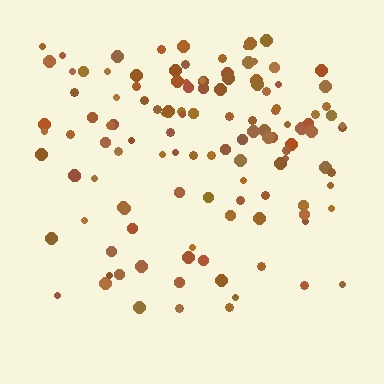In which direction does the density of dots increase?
From bottom to top, with the top side densest.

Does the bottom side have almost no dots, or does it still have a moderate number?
Still a moderate number, just noticeably fewer than the top.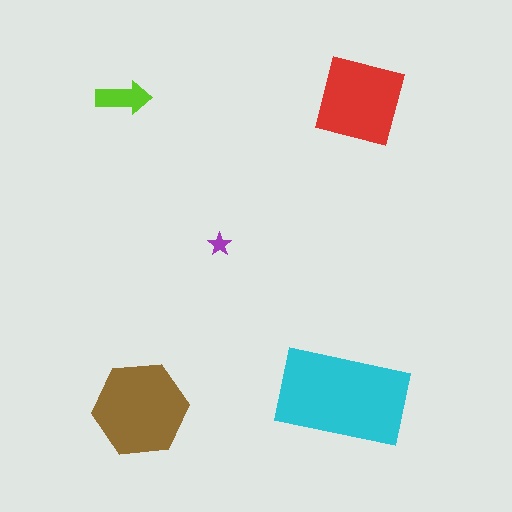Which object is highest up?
The lime arrow is topmost.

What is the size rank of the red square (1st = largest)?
3rd.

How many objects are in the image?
There are 5 objects in the image.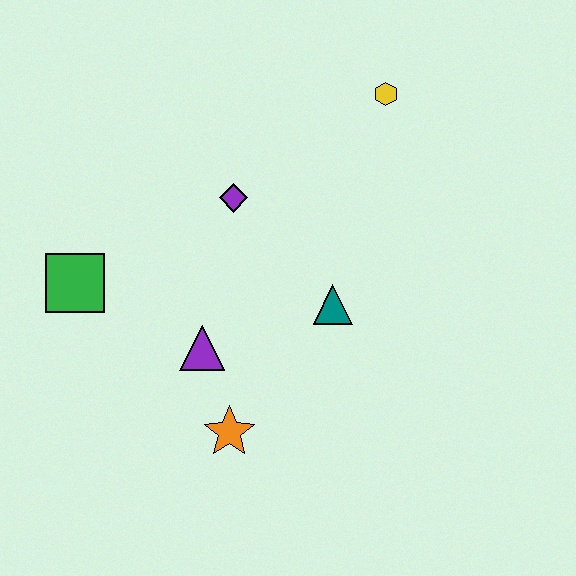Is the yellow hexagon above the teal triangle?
Yes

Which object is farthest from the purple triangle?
The yellow hexagon is farthest from the purple triangle.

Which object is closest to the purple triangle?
The orange star is closest to the purple triangle.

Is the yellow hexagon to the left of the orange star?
No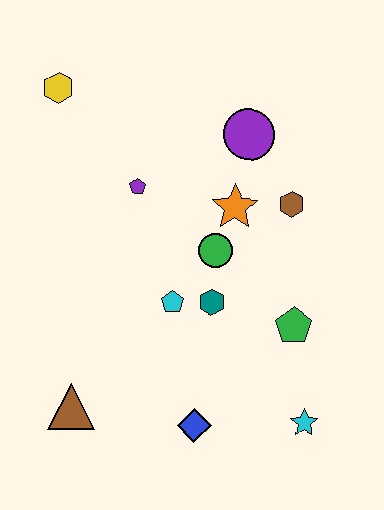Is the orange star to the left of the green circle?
No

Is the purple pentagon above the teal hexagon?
Yes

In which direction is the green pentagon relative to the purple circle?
The green pentagon is below the purple circle.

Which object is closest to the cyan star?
The green pentagon is closest to the cyan star.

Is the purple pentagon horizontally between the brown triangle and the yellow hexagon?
No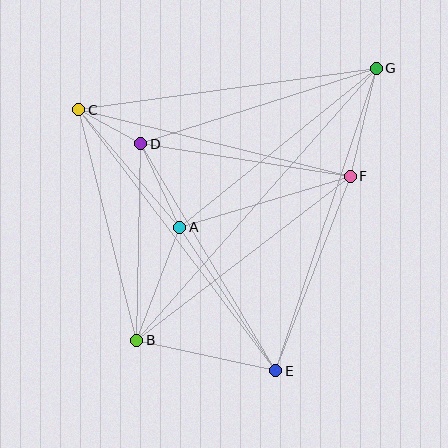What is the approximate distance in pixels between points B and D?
The distance between B and D is approximately 197 pixels.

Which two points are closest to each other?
Points C and D are closest to each other.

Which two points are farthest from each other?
Points B and G are farthest from each other.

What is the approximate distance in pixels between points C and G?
The distance between C and G is approximately 300 pixels.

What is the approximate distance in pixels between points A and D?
The distance between A and D is approximately 92 pixels.